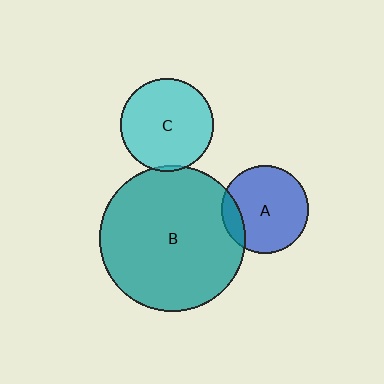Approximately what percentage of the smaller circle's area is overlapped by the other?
Approximately 15%.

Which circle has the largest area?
Circle B (teal).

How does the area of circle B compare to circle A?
Approximately 2.8 times.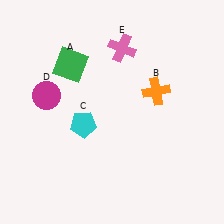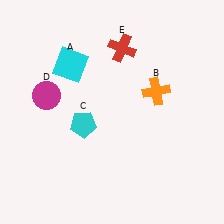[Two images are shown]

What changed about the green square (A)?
In Image 1, A is green. In Image 2, it changed to cyan.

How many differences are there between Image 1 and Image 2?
There are 2 differences between the two images.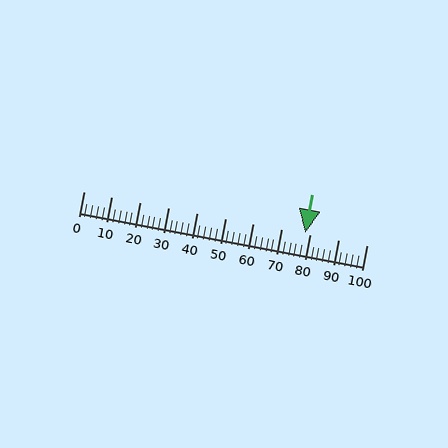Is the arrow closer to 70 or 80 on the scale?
The arrow is closer to 80.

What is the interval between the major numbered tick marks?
The major tick marks are spaced 10 units apart.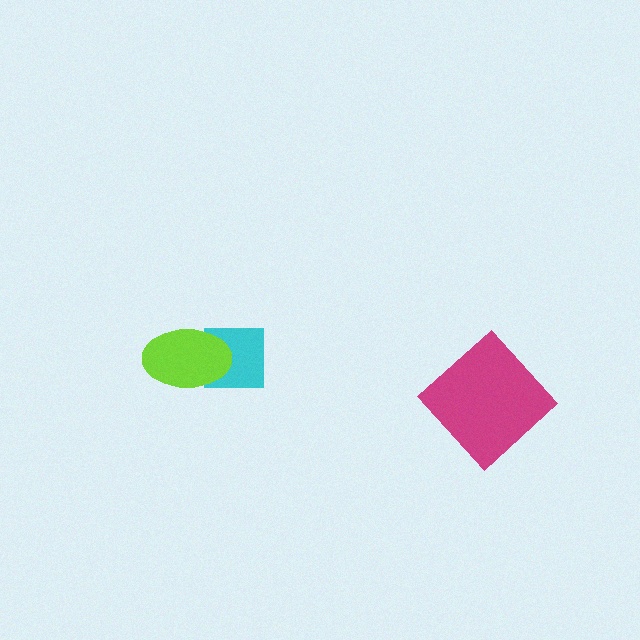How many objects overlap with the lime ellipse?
1 object overlaps with the lime ellipse.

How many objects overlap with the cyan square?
1 object overlaps with the cyan square.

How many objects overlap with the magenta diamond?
0 objects overlap with the magenta diamond.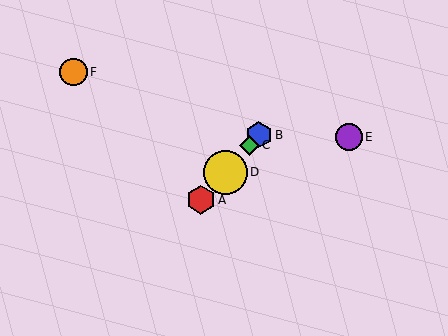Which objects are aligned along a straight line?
Objects A, B, C, D are aligned along a straight line.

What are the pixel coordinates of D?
Object D is at (225, 172).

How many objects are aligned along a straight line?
4 objects (A, B, C, D) are aligned along a straight line.